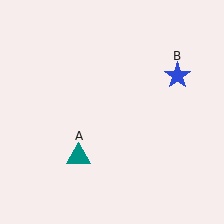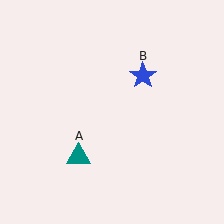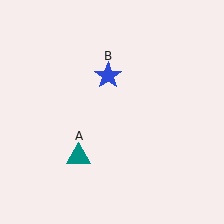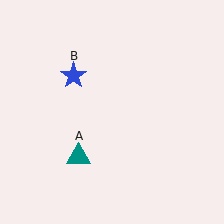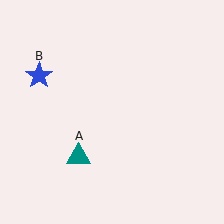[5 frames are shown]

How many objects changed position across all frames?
1 object changed position: blue star (object B).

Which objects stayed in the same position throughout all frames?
Teal triangle (object A) remained stationary.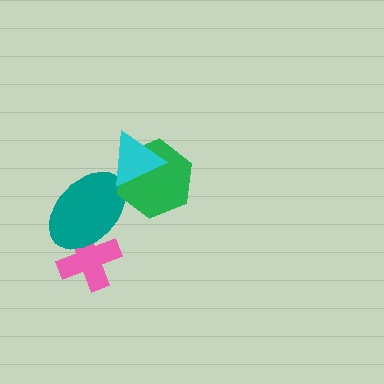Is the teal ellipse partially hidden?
Yes, it is partially covered by another shape.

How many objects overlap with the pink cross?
1 object overlaps with the pink cross.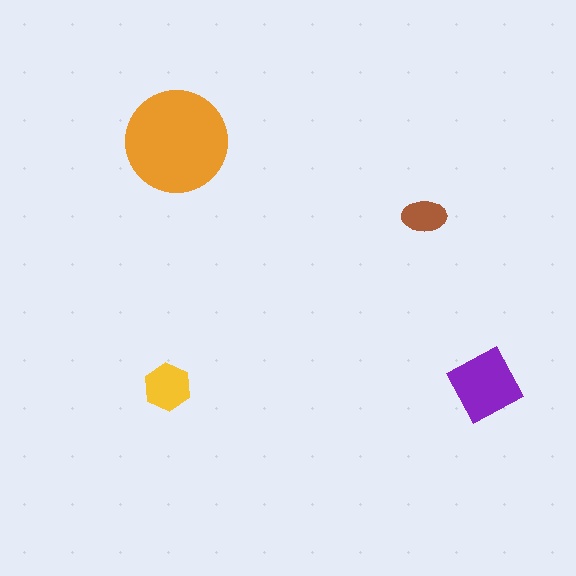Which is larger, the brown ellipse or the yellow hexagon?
The yellow hexagon.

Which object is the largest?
The orange circle.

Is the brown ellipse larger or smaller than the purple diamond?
Smaller.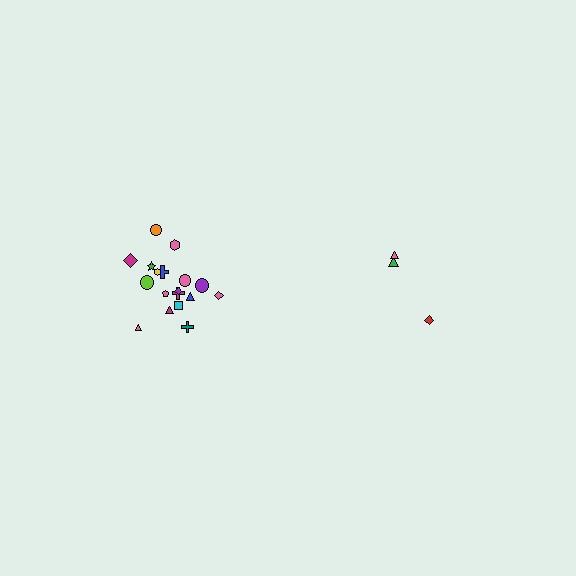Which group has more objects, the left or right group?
The left group.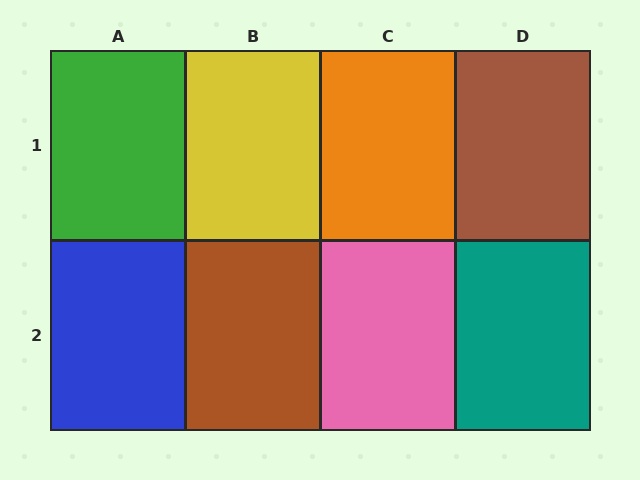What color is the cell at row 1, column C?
Orange.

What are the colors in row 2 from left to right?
Blue, brown, pink, teal.